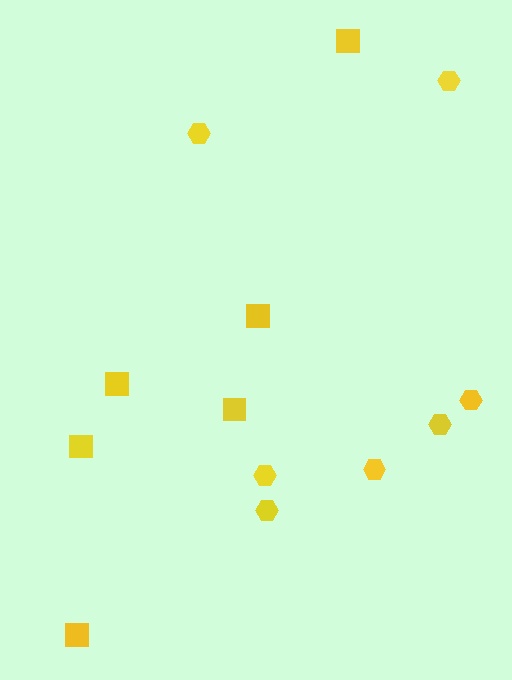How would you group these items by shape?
There are 2 groups: one group of hexagons (7) and one group of squares (6).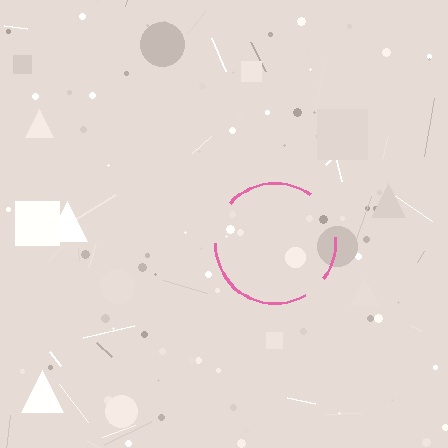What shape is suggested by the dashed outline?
The dashed outline suggests a circle.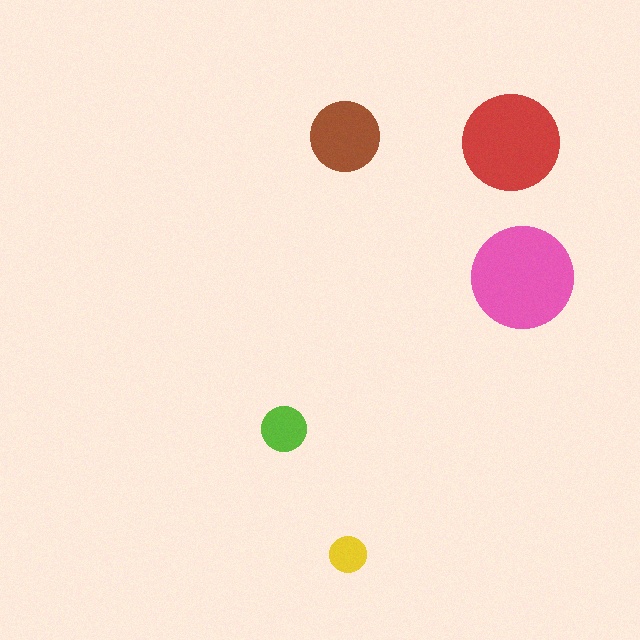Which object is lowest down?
The yellow circle is bottommost.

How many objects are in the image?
There are 5 objects in the image.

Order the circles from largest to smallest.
the pink one, the red one, the brown one, the lime one, the yellow one.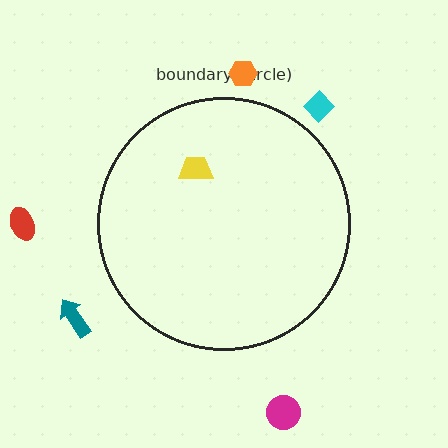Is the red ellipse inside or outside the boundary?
Outside.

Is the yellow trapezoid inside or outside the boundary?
Inside.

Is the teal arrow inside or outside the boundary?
Outside.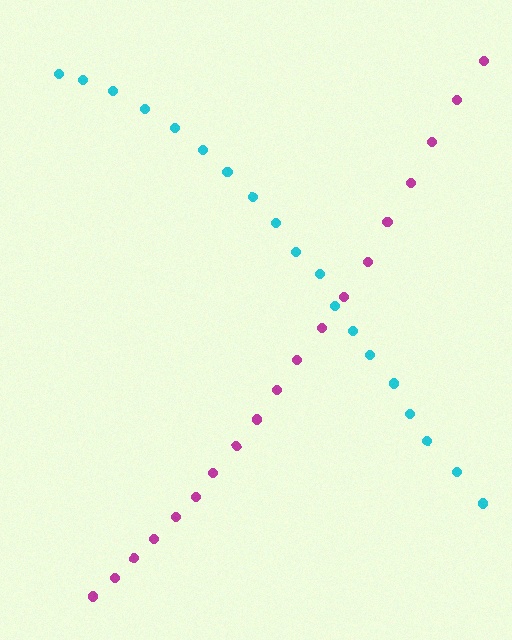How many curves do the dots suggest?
There are 2 distinct paths.